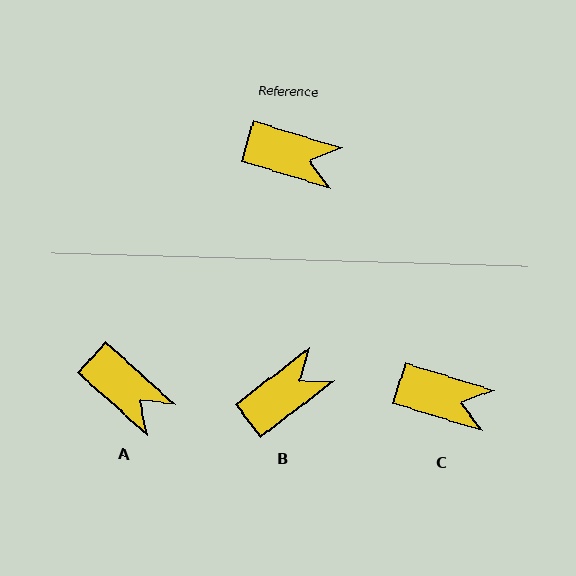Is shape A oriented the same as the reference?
No, it is off by about 25 degrees.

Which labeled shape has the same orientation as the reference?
C.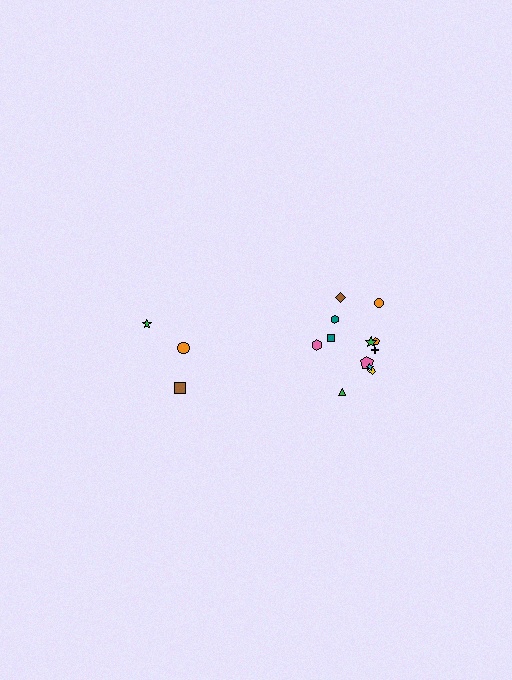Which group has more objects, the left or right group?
The right group.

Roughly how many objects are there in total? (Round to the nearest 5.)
Roughly 15 objects in total.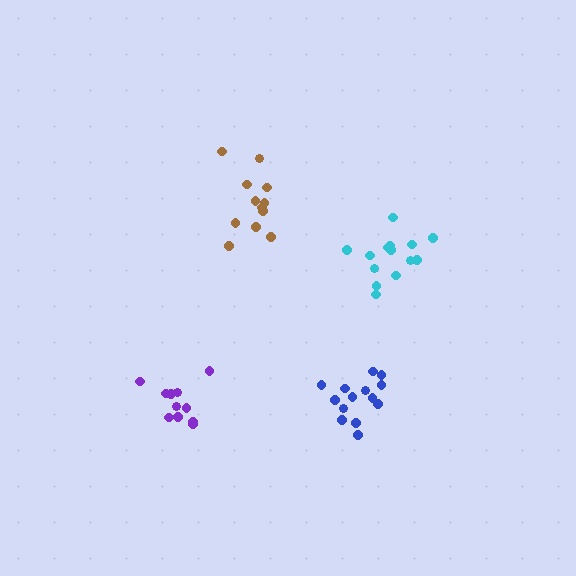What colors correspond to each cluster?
The clusters are colored: purple, blue, brown, cyan.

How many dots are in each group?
Group 1: 11 dots, Group 2: 14 dots, Group 3: 12 dots, Group 4: 14 dots (51 total).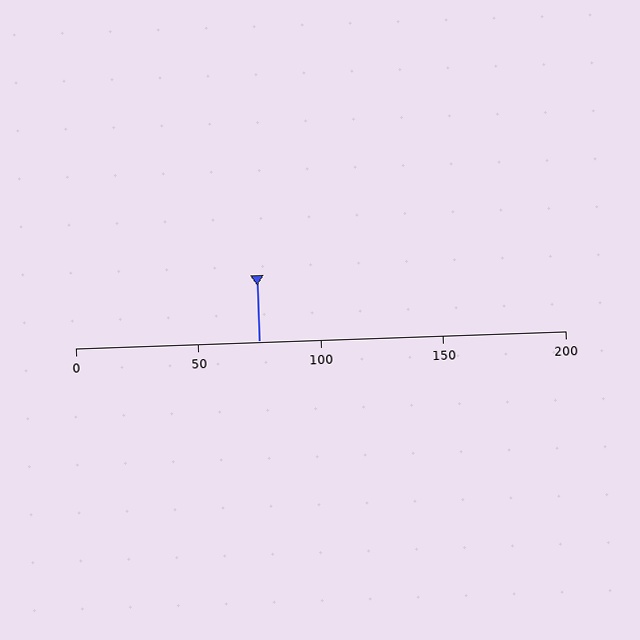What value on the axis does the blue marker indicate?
The marker indicates approximately 75.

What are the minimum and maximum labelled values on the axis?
The axis runs from 0 to 200.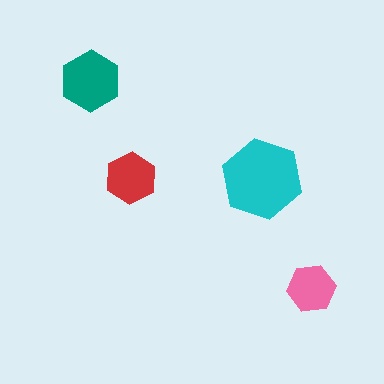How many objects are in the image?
There are 4 objects in the image.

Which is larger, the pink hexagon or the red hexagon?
The red one.